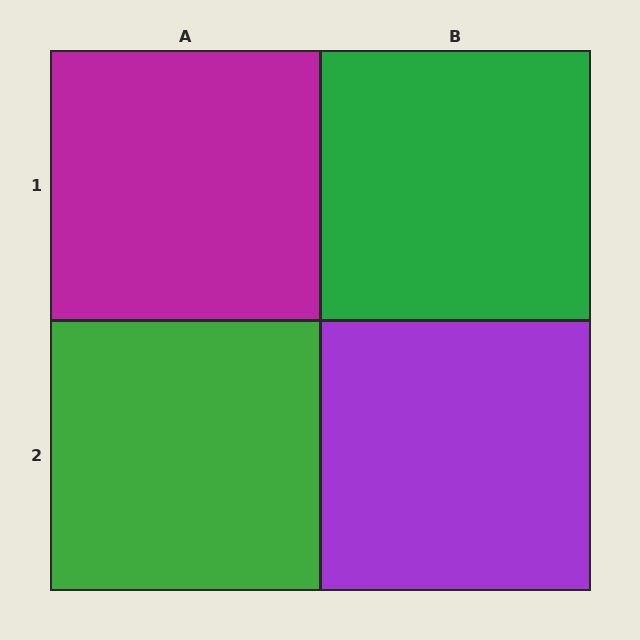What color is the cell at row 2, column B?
Purple.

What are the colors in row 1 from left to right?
Magenta, green.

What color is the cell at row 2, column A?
Green.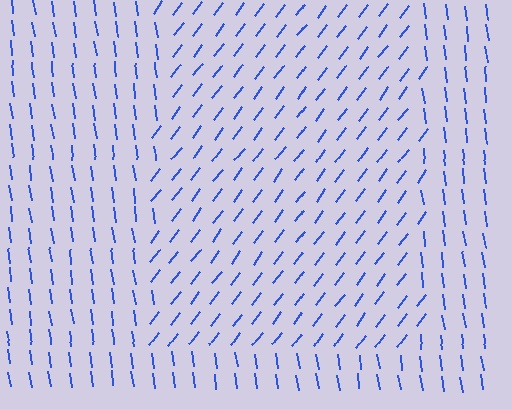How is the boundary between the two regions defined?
The boundary is defined purely by a change in line orientation (approximately 45 degrees difference). All lines are the same color and thickness.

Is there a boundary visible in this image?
Yes, there is a texture boundary formed by a change in line orientation.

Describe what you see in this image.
The image is filled with small blue line segments. A rectangle region in the image has lines oriented differently from the surrounding lines, creating a visible texture boundary.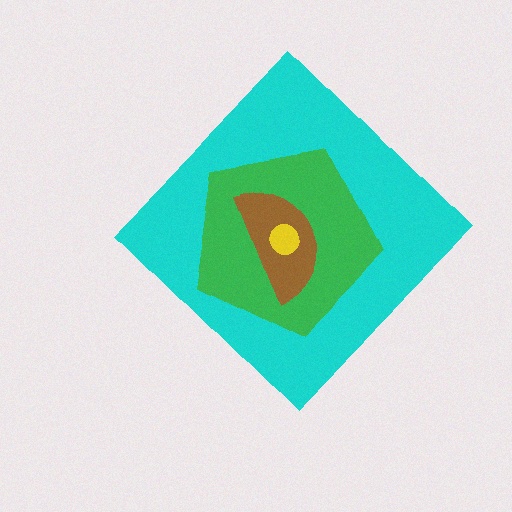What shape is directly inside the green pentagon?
The brown semicircle.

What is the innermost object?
The yellow circle.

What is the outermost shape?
The cyan diamond.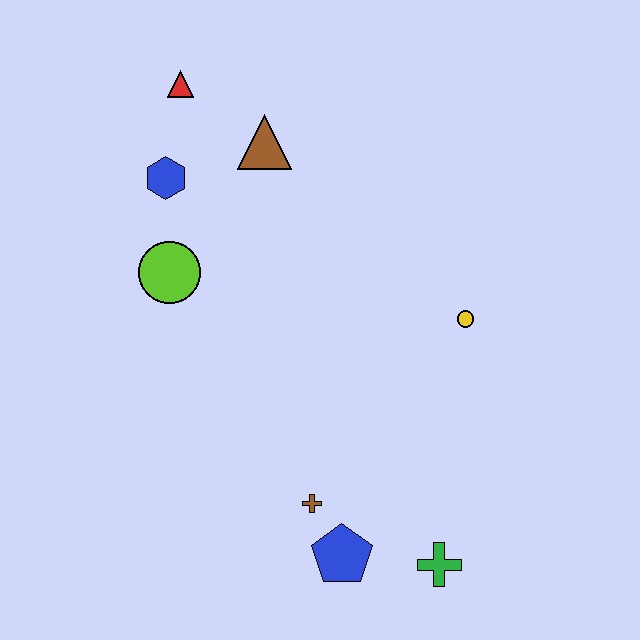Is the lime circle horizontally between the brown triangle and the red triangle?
No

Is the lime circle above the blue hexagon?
No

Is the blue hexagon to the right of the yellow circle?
No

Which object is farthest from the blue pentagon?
The red triangle is farthest from the blue pentagon.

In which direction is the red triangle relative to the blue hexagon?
The red triangle is above the blue hexagon.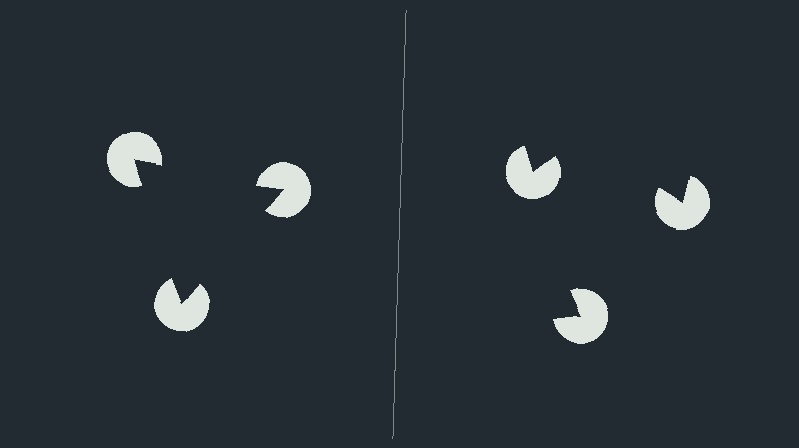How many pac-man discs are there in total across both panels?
6 — 3 on each side.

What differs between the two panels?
The pac-man discs are positioned identically on both sides; only the wedge orientations differ. On the left they align to a triangle; on the right they are misaligned.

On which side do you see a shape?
An illusory triangle appears on the left side. On the right side the wedge cuts are rotated, so no coherent shape forms.